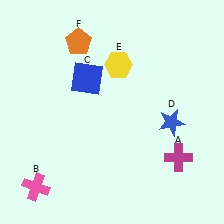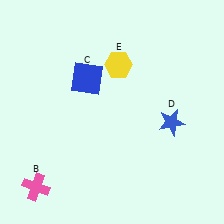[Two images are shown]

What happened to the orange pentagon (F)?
The orange pentagon (F) was removed in Image 2. It was in the top-left area of Image 1.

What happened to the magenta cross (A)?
The magenta cross (A) was removed in Image 2. It was in the bottom-right area of Image 1.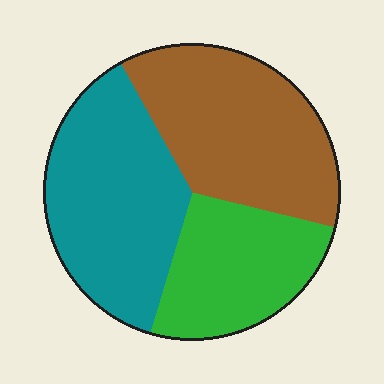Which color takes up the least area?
Green, at roughly 25%.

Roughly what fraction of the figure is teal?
Teal covers about 35% of the figure.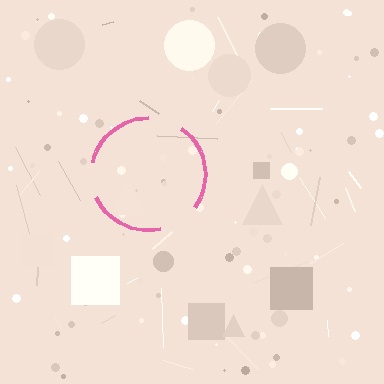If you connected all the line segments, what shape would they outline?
They would outline a circle.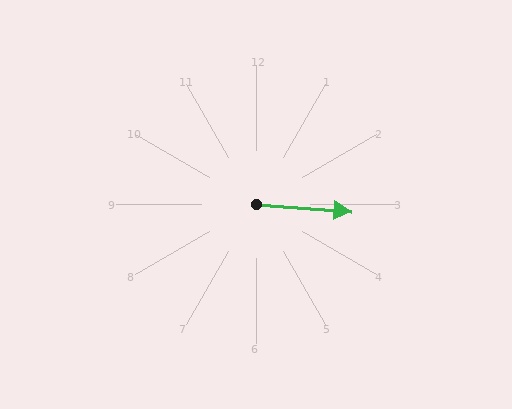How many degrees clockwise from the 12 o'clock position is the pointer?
Approximately 94 degrees.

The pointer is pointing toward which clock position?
Roughly 3 o'clock.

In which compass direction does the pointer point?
East.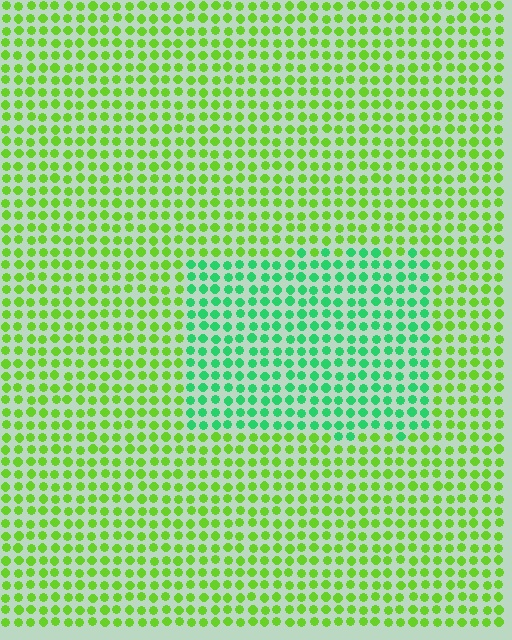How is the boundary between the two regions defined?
The boundary is defined purely by a slight shift in hue (about 46 degrees). Spacing, size, and orientation are identical on both sides.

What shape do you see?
I see a rectangle.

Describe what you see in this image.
The image is filled with small lime elements in a uniform arrangement. A rectangle-shaped region is visible where the elements are tinted to a slightly different hue, forming a subtle color boundary.